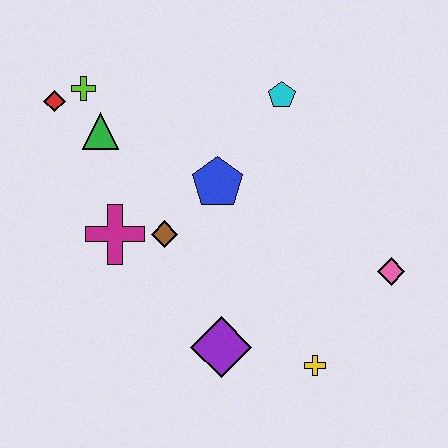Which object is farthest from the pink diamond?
The red diamond is farthest from the pink diamond.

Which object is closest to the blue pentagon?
The brown diamond is closest to the blue pentagon.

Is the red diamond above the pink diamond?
Yes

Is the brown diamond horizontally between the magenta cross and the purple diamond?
Yes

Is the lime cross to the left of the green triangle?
Yes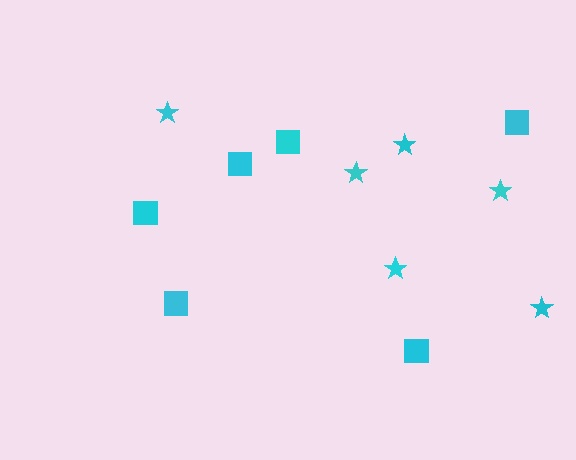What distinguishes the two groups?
There are 2 groups: one group of stars (6) and one group of squares (6).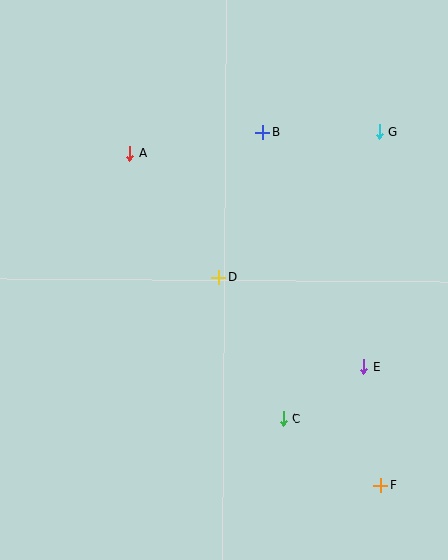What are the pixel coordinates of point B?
Point B is at (263, 132).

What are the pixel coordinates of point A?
Point A is at (129, 154).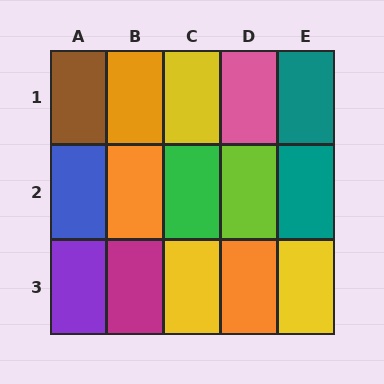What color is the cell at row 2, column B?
Orange.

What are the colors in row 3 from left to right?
Purple, magenta, yellow, orange, yellow.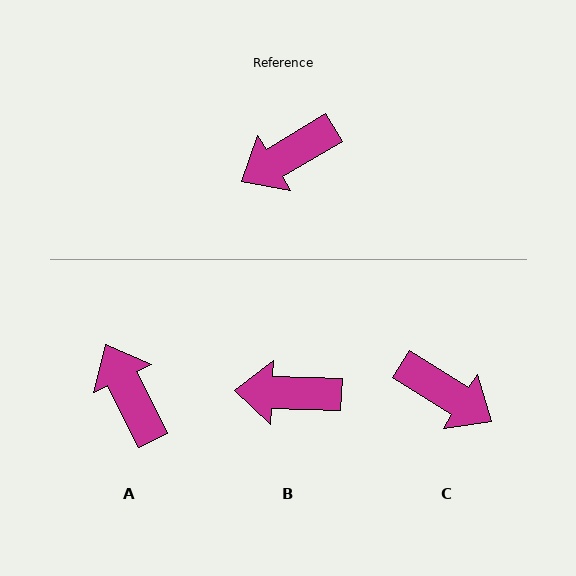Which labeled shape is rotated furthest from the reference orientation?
C, about 118 degrees away.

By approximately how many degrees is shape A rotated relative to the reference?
Approximately 94 degrees clockwise.